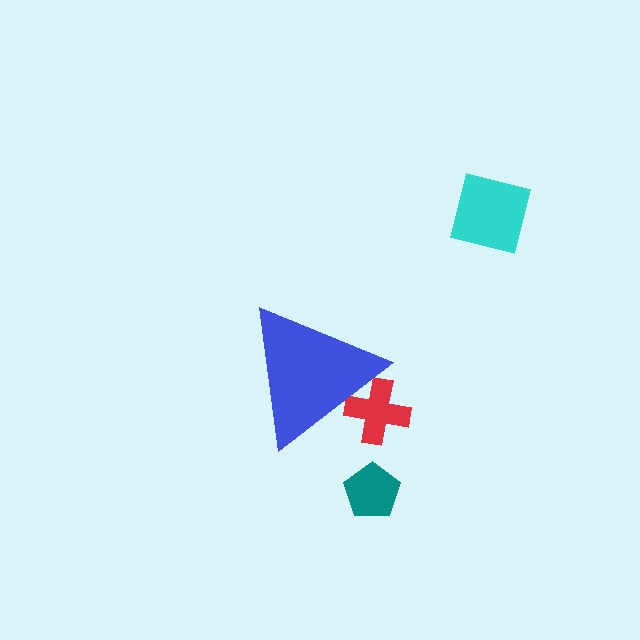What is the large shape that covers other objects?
A blue triangle.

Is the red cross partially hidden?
Yes, the red cross is partially hidden behind the blue triangle.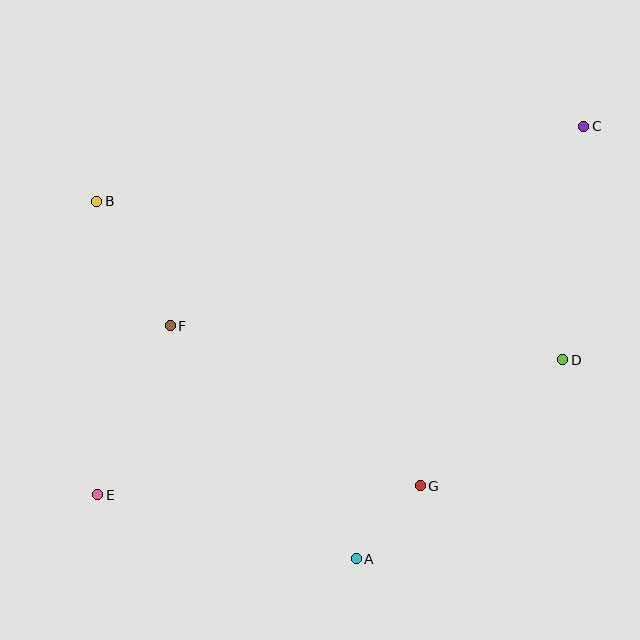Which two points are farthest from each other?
Points C and E are farthest from each other.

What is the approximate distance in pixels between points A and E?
The distance between A and E is approximately 266 pixels.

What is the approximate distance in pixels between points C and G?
The distance between C and G is approximately 395 pixels.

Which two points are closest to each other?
Points A and G are closest to each other.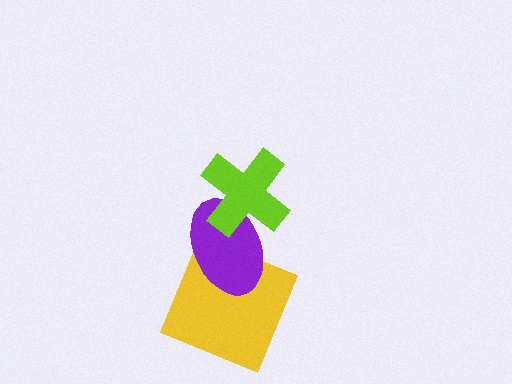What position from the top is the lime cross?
The lime cross is 1st from the top.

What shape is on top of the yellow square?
The purple ellipse is on top of the yellow square.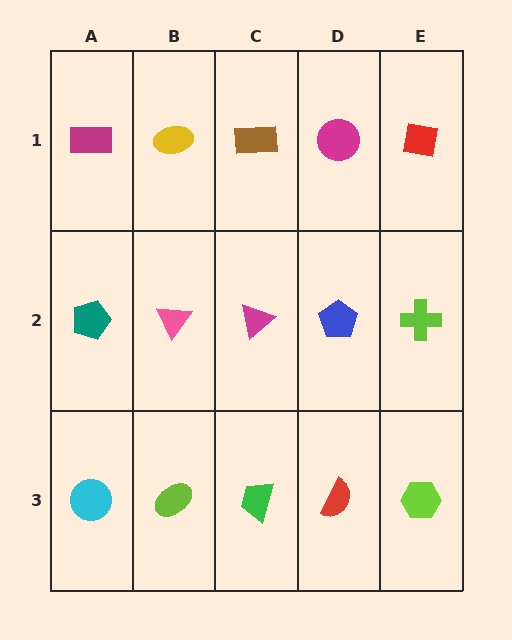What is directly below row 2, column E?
A lime hexagon.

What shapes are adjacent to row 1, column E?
A lime cross (row 2, column E), a magenta circle (row 1, column D).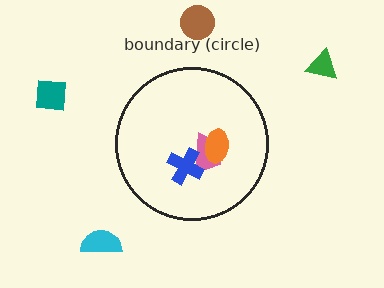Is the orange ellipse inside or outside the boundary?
Inside.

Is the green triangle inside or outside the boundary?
Outside.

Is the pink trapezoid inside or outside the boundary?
Inside.